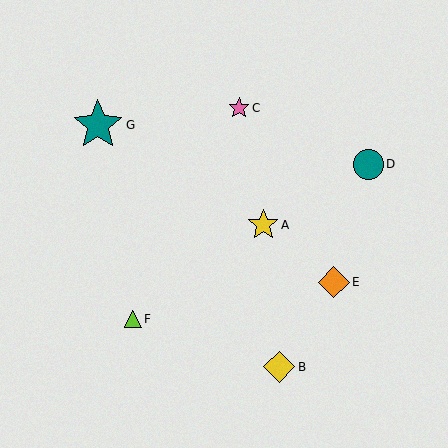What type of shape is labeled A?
Shape A is a yellow star.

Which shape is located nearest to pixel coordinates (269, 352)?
The yellow diamond (labeled B) at (279, 367) is nearest to that location.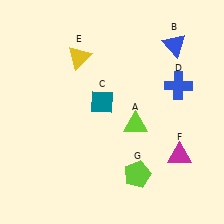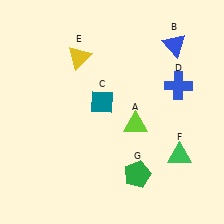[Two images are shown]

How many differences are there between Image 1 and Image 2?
There are 2 differences between the two images.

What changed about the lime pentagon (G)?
In Image 1, G is lime. In Image 2, it changed to green.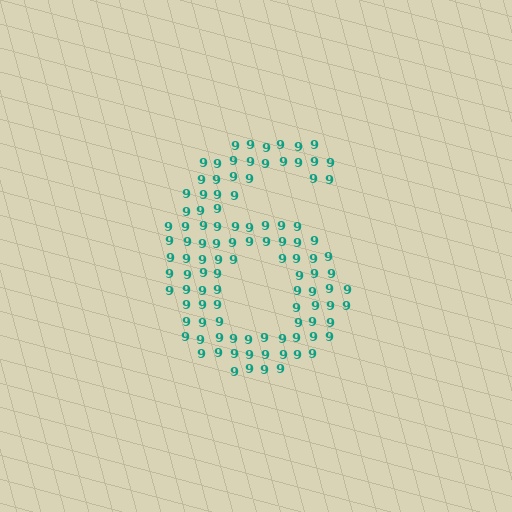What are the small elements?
The small elements are digit 9's.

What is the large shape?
The large shape is the digit 6.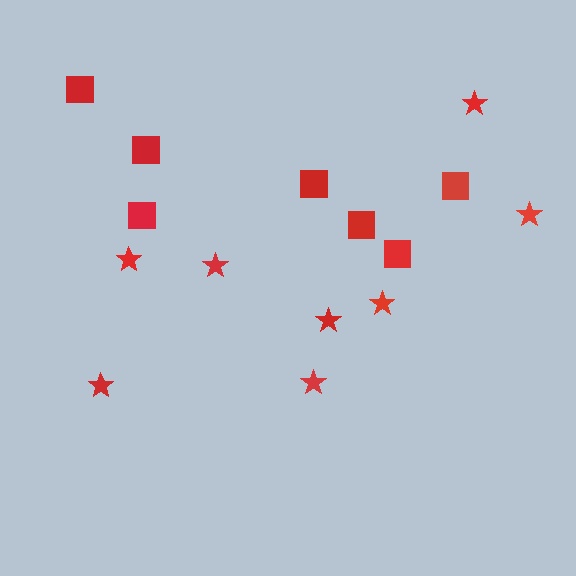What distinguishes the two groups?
There are 2 groups: one group of stars (8) and one group of squares (7).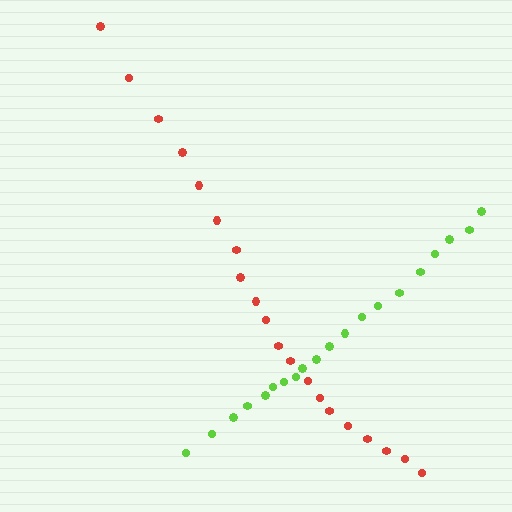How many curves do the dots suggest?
There are 2 distinct paths.